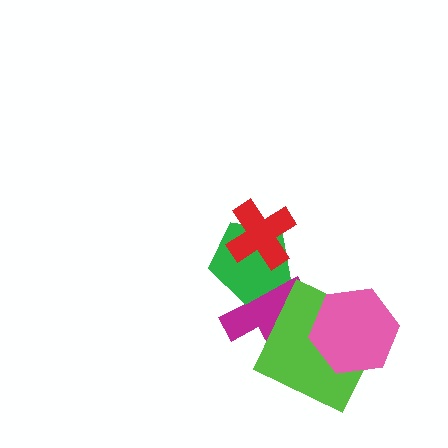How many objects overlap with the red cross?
1 object overlaps with the red cross.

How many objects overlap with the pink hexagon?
1 object overlaps with the pink hexagon.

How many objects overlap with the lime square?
2 objects overlap with the lime square.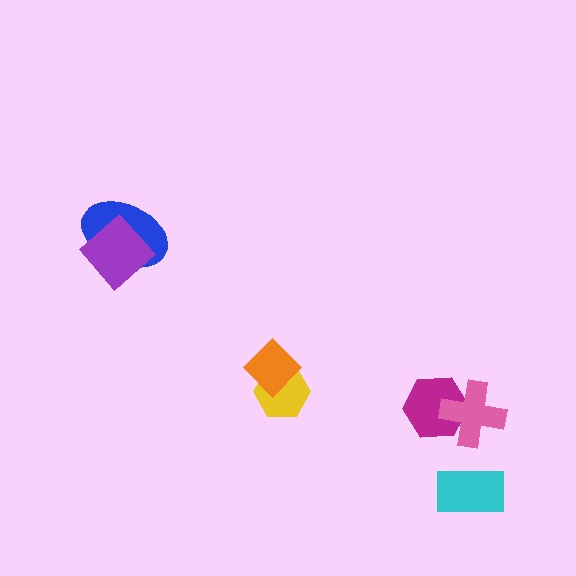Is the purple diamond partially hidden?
No, no other shape covers it.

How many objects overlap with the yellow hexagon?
1 object overlaps with the yellow hexagon.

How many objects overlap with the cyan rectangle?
0 objects overlap with the cyan rectangle.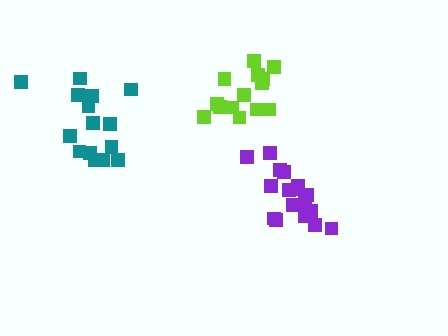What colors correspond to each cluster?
The clusters are colored: purple, lime, teal.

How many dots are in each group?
Group 1: 19 dots, Group 2: 14 dots, Group 3: 15 dots (48 total).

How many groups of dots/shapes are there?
There are 3 groups.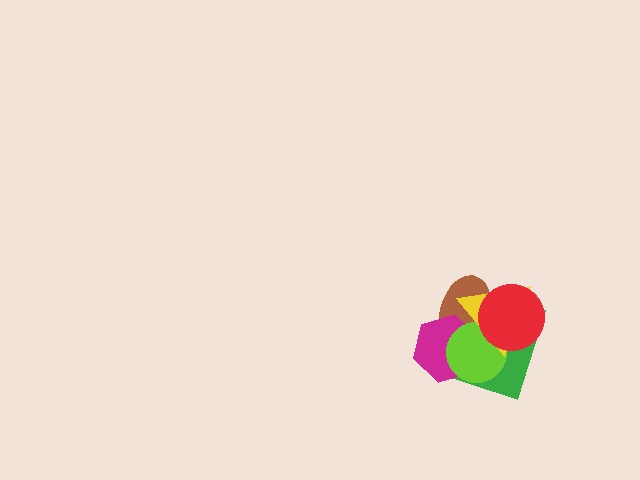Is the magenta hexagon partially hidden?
Yes, it is partially covered by another shape.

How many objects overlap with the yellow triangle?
5 objects overlap with the yellow triangle.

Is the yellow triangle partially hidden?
Yes, it is partially covered by another shape.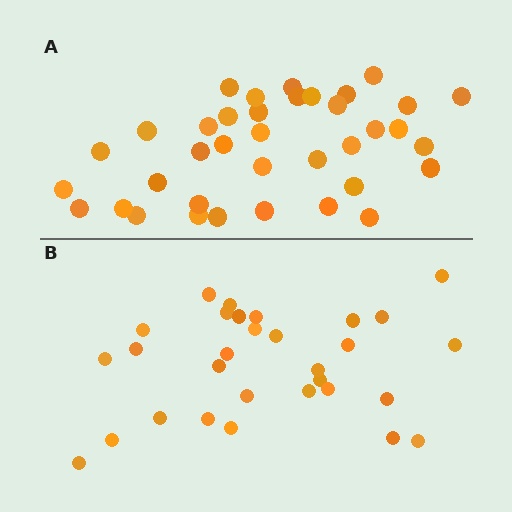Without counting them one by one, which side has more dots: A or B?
Region A (the top region) has more dots.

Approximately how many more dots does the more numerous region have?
Region A has roughly 8 or so more dots than region B.